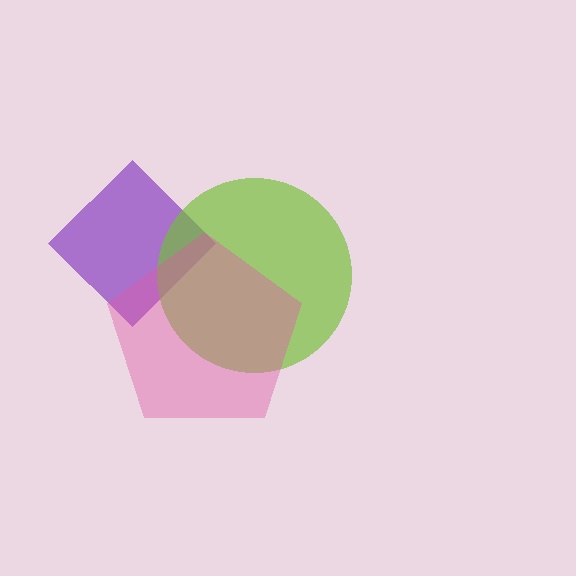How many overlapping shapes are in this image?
There are 3 overlapping shapes in the image.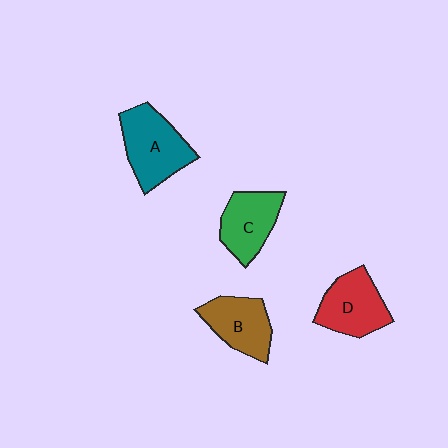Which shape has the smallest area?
Shape C (green).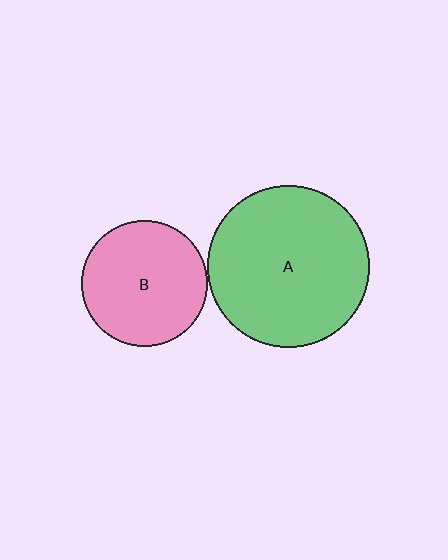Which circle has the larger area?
Circle A (green).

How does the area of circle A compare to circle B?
Approximately 1.7 times.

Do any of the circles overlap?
No, none of the circles overlap.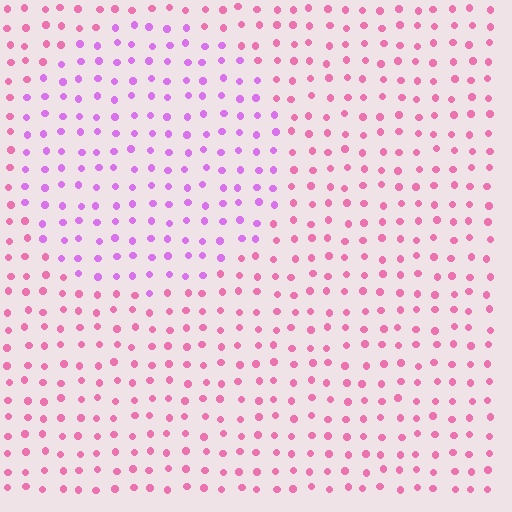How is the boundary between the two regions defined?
The boundary is defined purely by a slight shift in hue (about 39 degrees). Spacing, size, and orientation are identical on both sides.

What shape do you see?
I see a circle.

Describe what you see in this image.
The image is filled with small pink elements in a uniform arrangement. A circle-shaped region is visible where the elements are tinted to a slightly different hue, forming a subtle color boundary.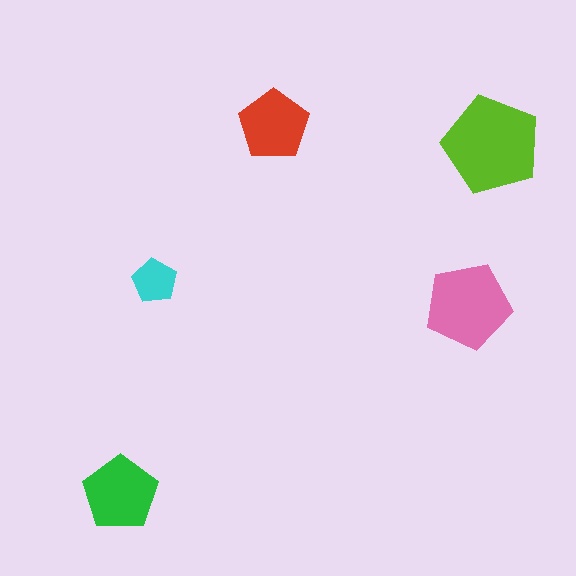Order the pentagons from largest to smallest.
the lime one, the pink one, the green one, the red one, the cyan one.